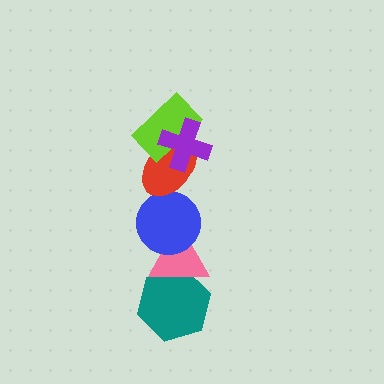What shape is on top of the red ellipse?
The lime rectangle is on top of the red ellipse.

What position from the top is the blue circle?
The blue circle is 4th from the top.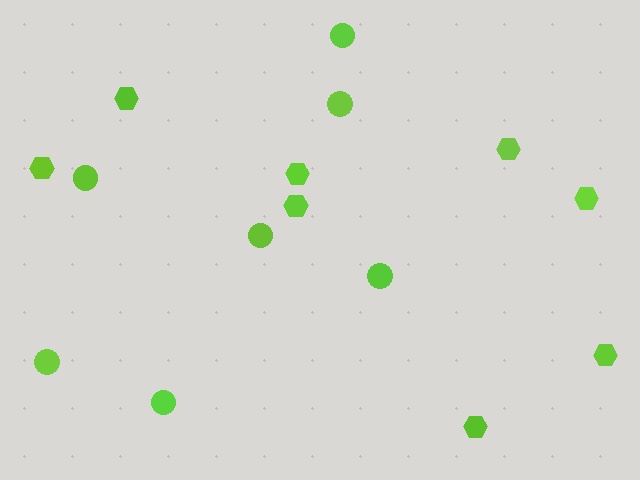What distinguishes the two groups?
There are 2 groups: one group of hexagons (8) and one group of circles (7).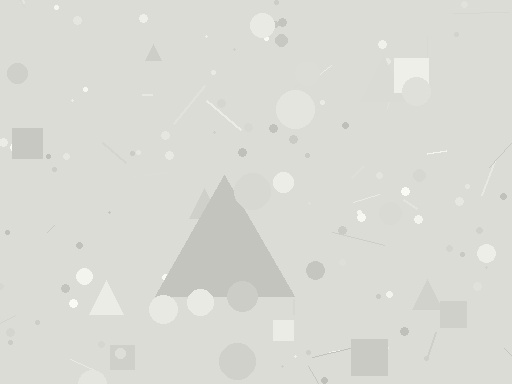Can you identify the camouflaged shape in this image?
The camouflaged shape is a triangle.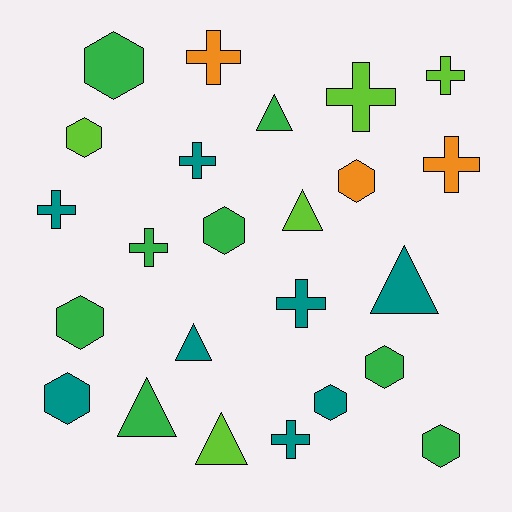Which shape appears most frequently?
Hexagon, with 9 objects.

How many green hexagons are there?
There are 5 green hexagons.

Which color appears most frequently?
Teal, with 8 objects.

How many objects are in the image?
There are 24 objects.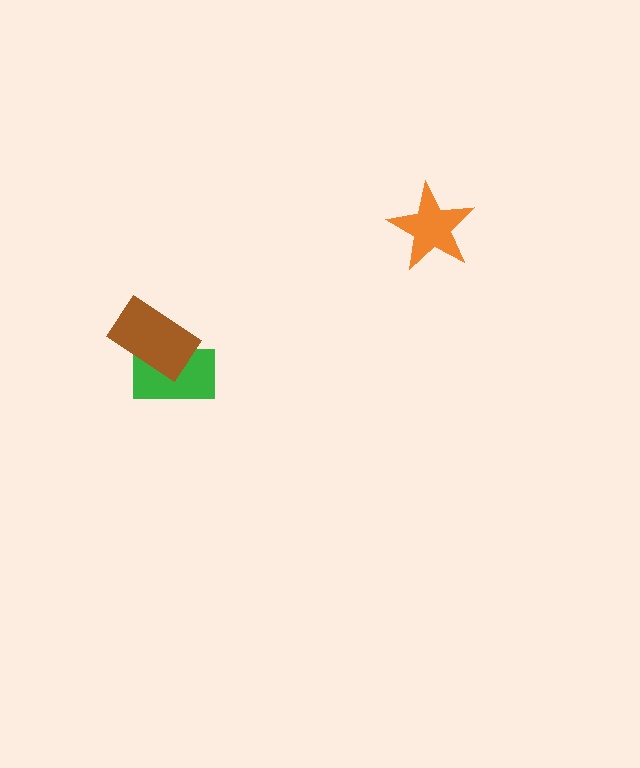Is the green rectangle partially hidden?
Yes, it is partially covered by another shape.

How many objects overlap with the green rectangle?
1 object overlaps with the green rectangle.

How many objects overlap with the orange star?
0 objects overlap with the orange star.